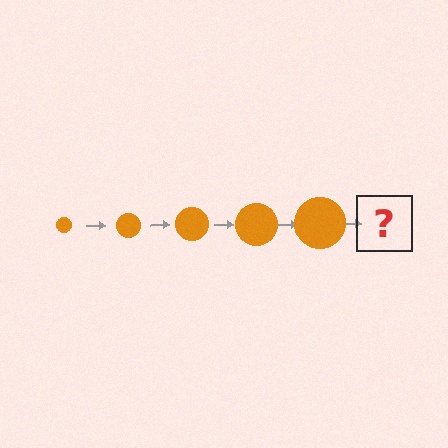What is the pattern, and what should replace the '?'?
The pattern is that the circle gets progressively larger each step. The '?' should be an orange circle, larger than the previous one.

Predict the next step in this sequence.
The next step is an orange circle, larger than the previous one.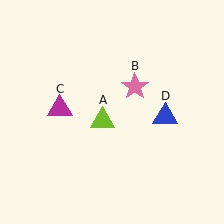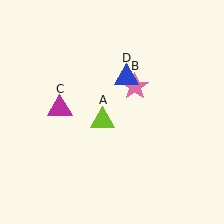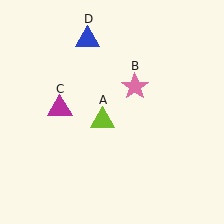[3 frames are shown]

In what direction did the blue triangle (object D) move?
The blue triangle (object D) moved up and to the left.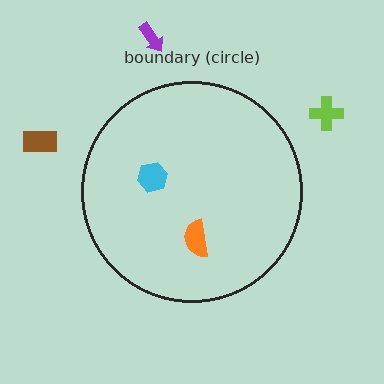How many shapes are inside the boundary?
2 inside, 3 outside.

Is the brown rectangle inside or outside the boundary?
Outside.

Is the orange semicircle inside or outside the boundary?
Inside.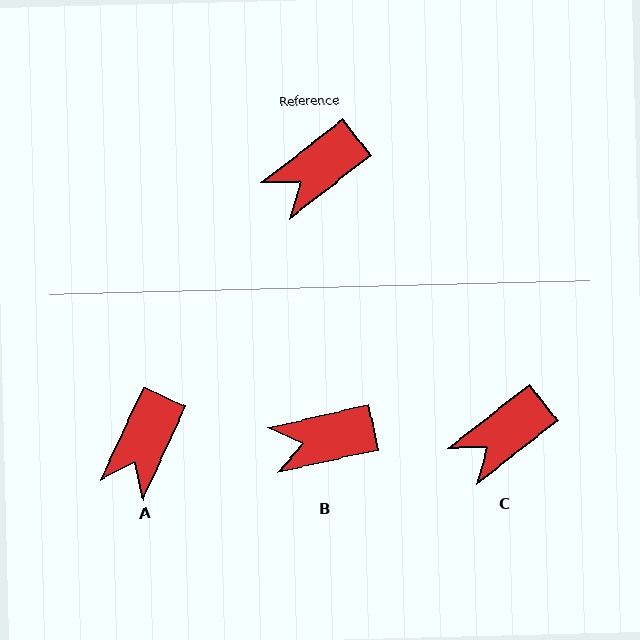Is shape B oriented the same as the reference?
No, it is off by about 26 degrees.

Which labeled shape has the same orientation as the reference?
C.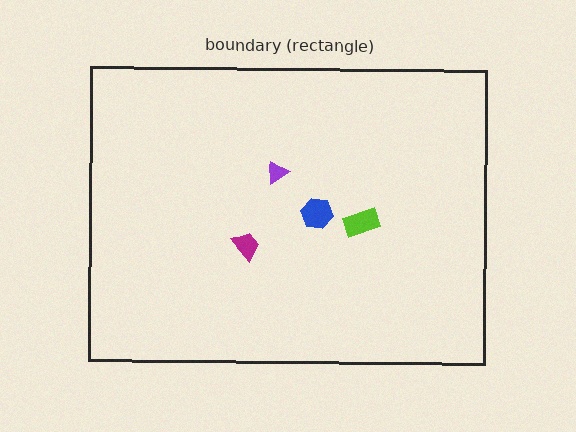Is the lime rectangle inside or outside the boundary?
Inside.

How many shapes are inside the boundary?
4 inside, 0 outside.